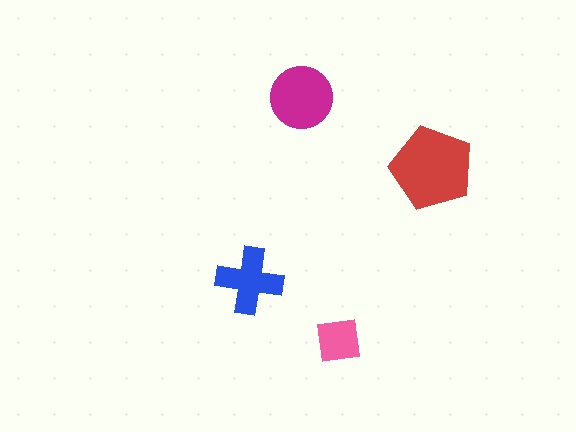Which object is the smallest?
The pink square.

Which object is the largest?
The red pentagon.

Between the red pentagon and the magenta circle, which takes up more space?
The red pentagon.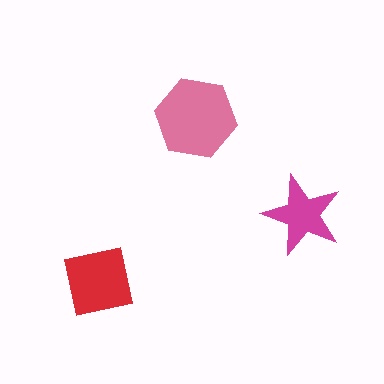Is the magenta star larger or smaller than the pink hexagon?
Smaller.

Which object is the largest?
The pink hexagon.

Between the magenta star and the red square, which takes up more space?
The red square.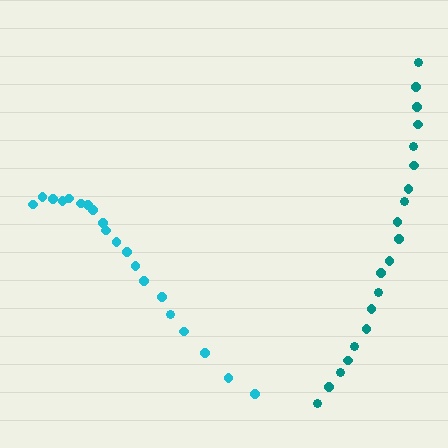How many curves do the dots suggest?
There are 2 distinct paths.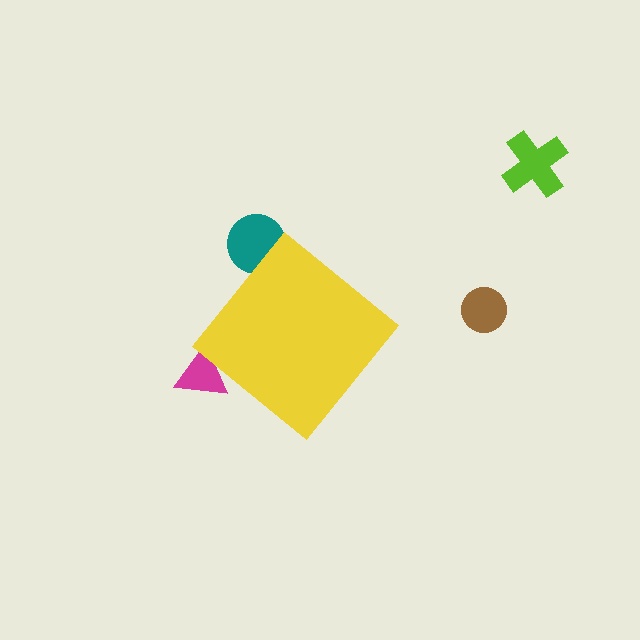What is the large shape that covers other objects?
A yellow diamond.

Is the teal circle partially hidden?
Yes, the teal circle is partially hidden behind the yellow diamond.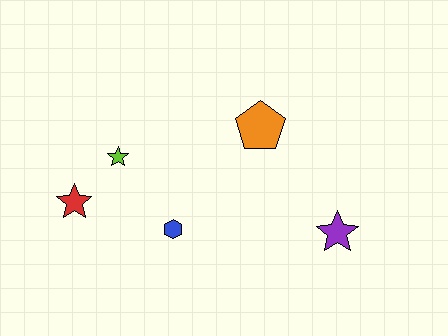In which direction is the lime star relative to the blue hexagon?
The lime star is above the blue hexagon.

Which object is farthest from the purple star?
The red star is farthest from the purple star.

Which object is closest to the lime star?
The red star is closest to the lime star.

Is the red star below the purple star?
No